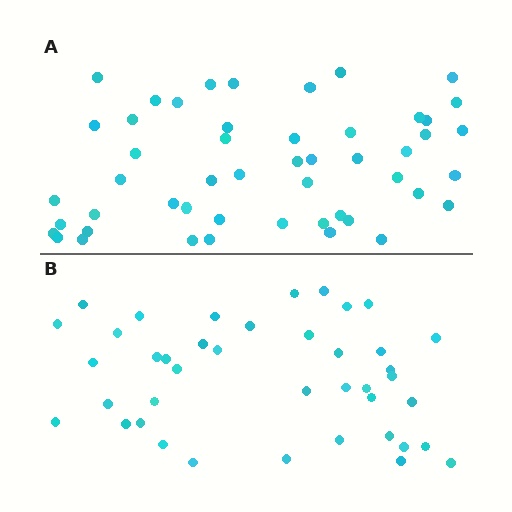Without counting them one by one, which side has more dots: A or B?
Region A (the top region) has more dots.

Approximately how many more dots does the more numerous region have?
Region A has roughly 8 or so more dots than region B.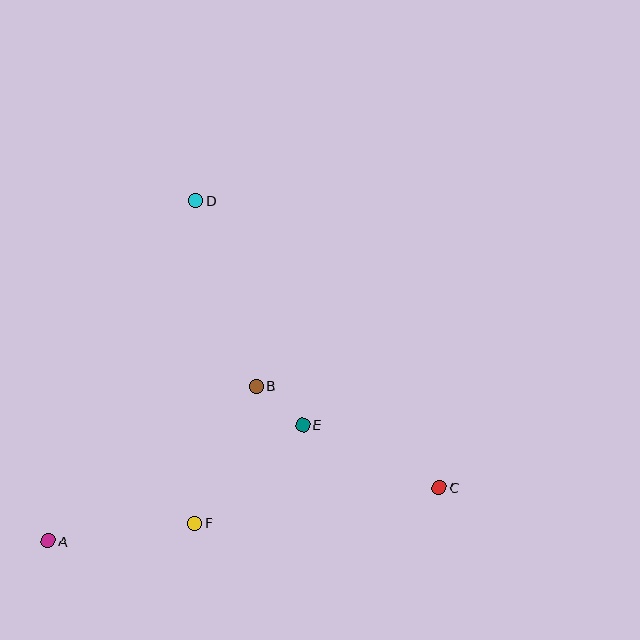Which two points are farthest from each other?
Points A and C are farthest from each other.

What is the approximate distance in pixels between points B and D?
The distance between B and D is approximately 195 pixels.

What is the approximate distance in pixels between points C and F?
The distance between C and F is approximately 247 pixels.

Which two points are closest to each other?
Points B and E are closest to each other.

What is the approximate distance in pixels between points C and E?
The distance between C and E is approximately 150 pixels.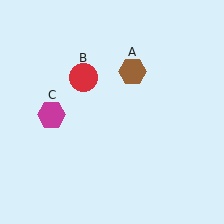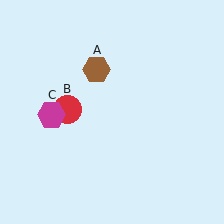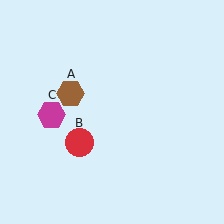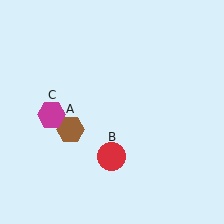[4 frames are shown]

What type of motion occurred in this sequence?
The brown hexagon (object A), red circle (object B) rotated counterclockwise around the center of the scene.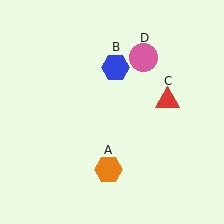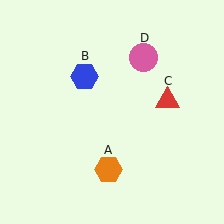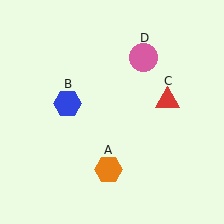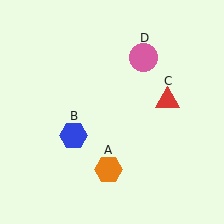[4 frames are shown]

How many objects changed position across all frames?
1 object changed position: blue hexagon (object B).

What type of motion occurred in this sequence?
The blue hexagon (object B) rotated counterclockwise around the center of the scene.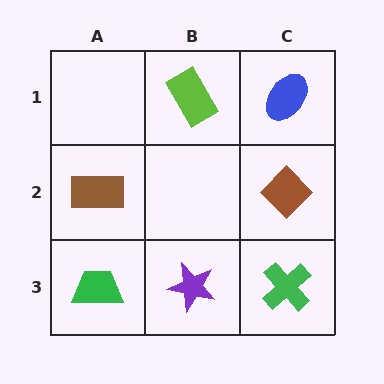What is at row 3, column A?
A green trapezoid.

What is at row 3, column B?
A purple star.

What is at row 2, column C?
A brown diamond.